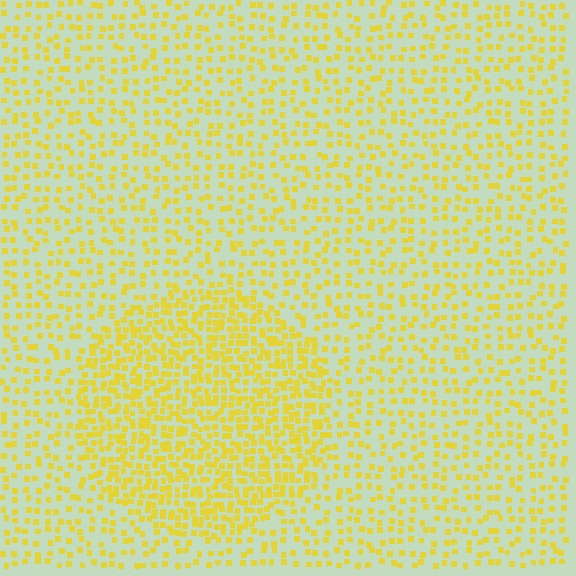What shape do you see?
I see a circle.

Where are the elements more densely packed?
The elements are more densely packed inside the circle boundary.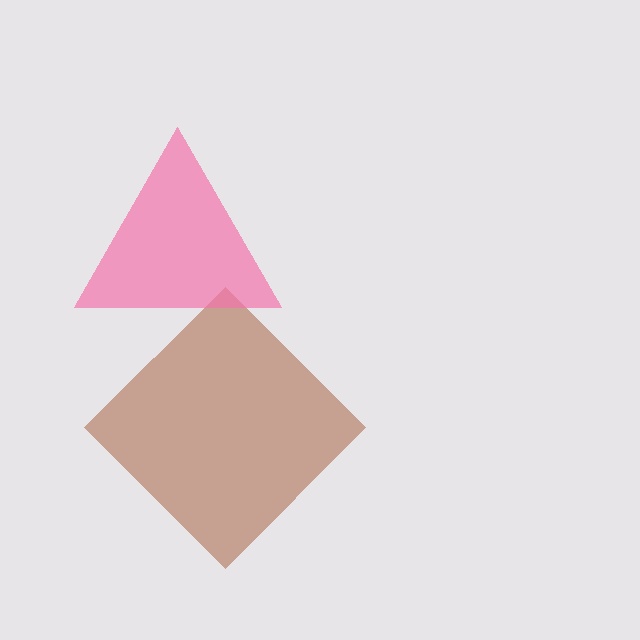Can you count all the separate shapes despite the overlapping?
Yes, there are 2 separate shapes.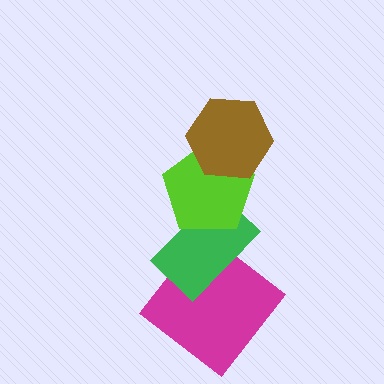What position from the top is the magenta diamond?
The magenta diamond is 4th from the top.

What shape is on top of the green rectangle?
The lime pentagon is on top of the green rectangle.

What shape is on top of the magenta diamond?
The green rectangle is on top of the magenta diamond.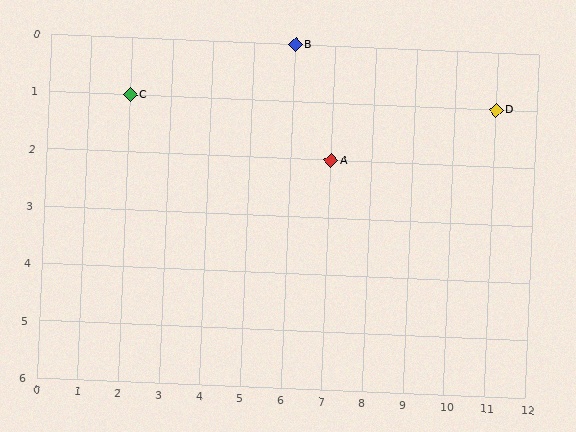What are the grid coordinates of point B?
Point B is at grid coordinates (6, 0).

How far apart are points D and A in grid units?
Points D and A are 4 columns and 1 row apart (about 4.1 grid units diagonally).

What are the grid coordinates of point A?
Point A is at grid coordinates (7, 2).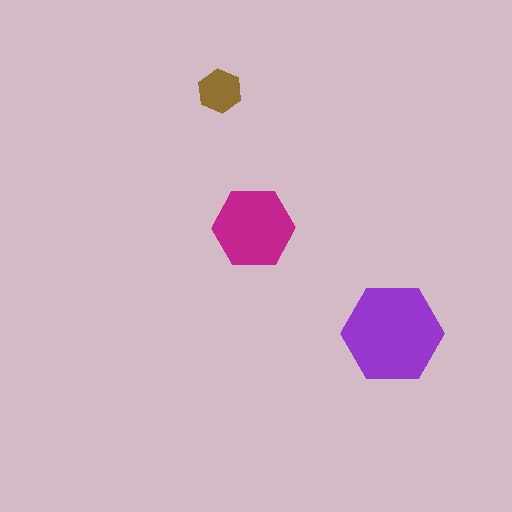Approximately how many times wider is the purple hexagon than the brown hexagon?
About 2.5 times wider.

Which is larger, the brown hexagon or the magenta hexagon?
The magenta one.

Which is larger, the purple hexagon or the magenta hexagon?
The purple one.